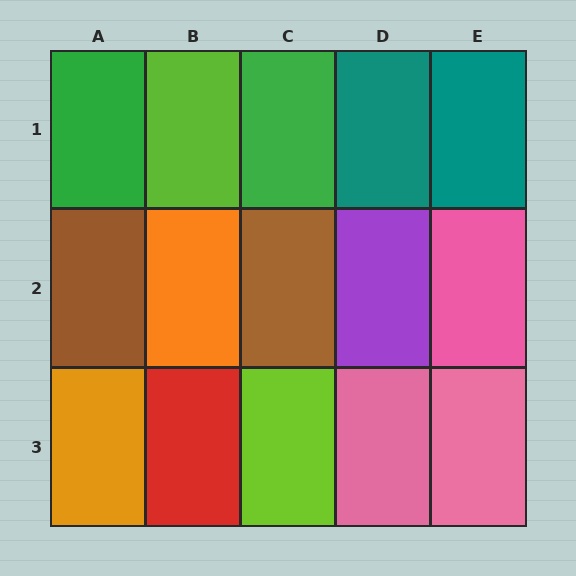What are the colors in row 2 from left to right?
Brown, orange, brown, purple, pink.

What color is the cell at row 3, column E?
Pink.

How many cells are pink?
3 cells are pink.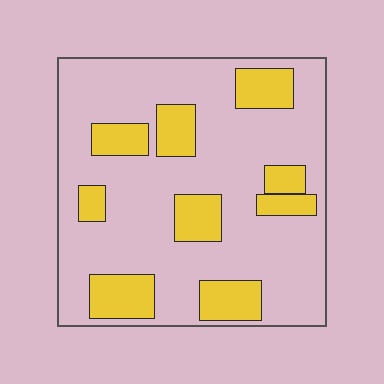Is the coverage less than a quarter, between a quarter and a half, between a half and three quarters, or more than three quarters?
Less than a quarter.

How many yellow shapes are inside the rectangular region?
9.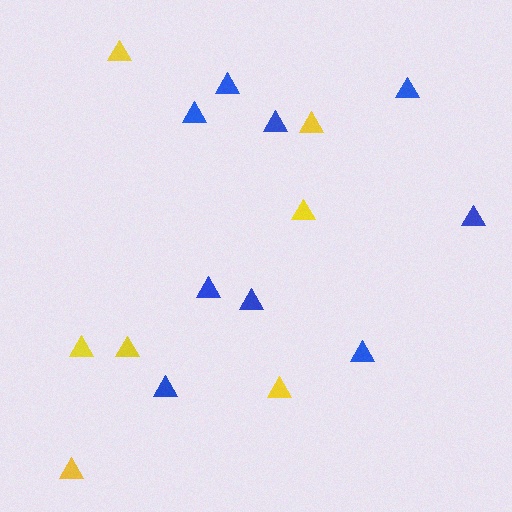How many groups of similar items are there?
There are 2 groups: one group of yellow triangles (7) and one group of blue triangles (9).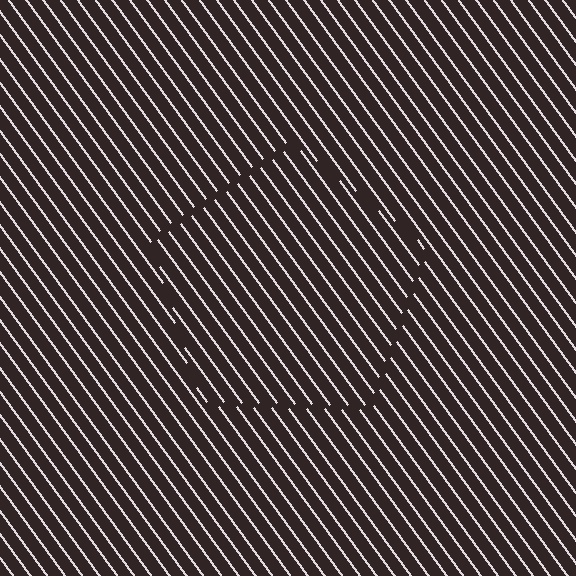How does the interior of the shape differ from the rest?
The interior of the shape contains the same grating, shifted by half a period — the contour is defined by the phase discontinuity where line-ends from the inner and outer gratings abut.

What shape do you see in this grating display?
An illusory pentagon. The interior of the shape contains the same grating, shifted by half a period — the contour is defined by the phase discontinuity where line-ends from the inner and outer gratings abut.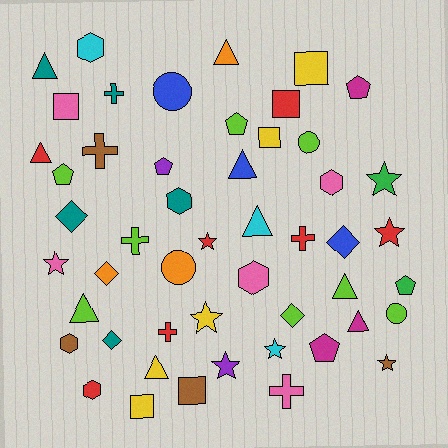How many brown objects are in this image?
There are 4 brown objects.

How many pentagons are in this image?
There are 6 pentagons.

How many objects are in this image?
There are 50 objects.